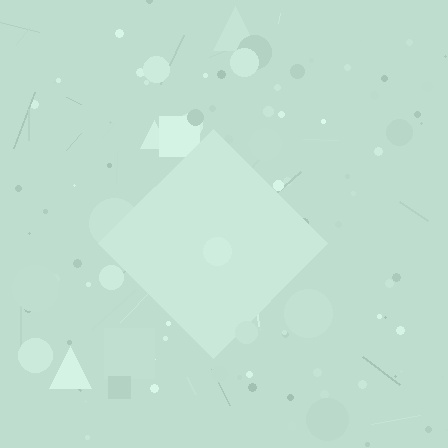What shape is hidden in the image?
A diamond is hidden in the image.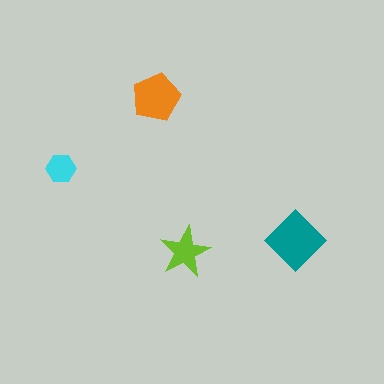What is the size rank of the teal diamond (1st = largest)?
1st.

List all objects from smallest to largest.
The cyan hexagon, the lime star, the orange pentagon, the teal diamond.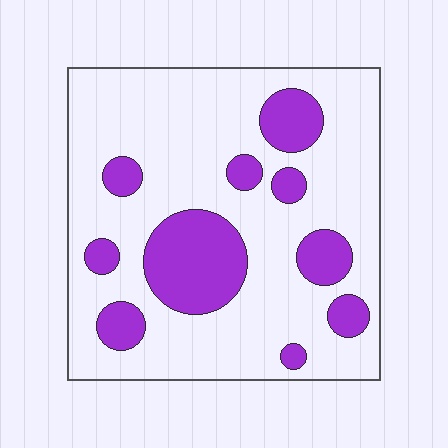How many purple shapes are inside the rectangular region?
10.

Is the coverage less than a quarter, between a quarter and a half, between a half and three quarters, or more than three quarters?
Less than a quarter.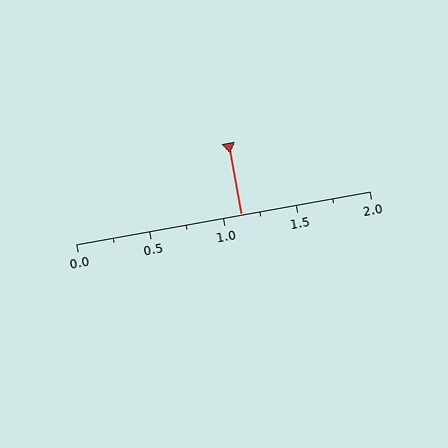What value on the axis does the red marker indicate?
The marker indicates approximately 1.12.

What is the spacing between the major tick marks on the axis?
The major ticks are spaced 0.5 apart.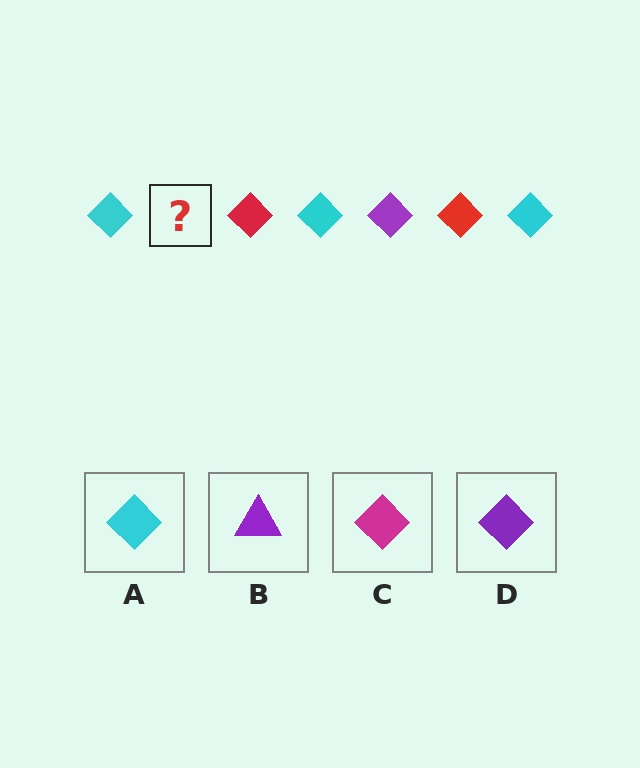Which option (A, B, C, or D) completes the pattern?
D.